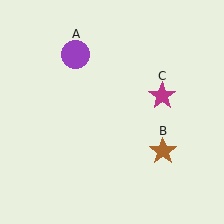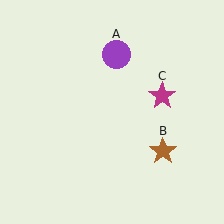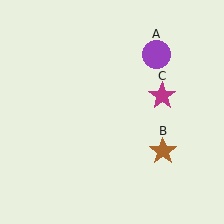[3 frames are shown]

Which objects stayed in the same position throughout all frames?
Brown star (object B) and magenta star (object C) remained stationary.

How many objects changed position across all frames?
1 object changed position: purple circle (object A).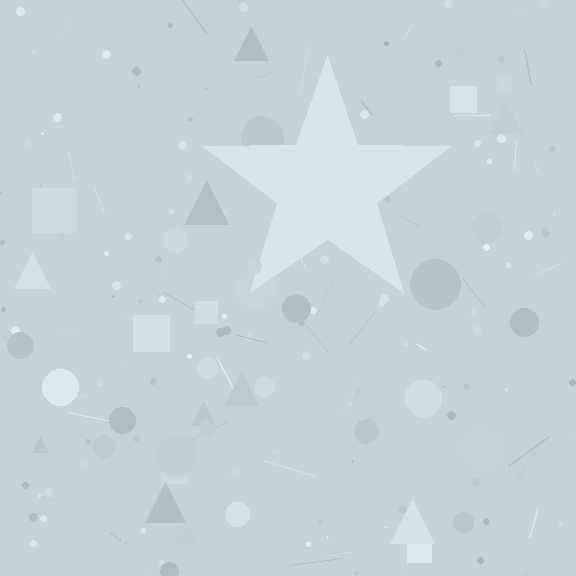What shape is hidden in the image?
A star is hidden in the image.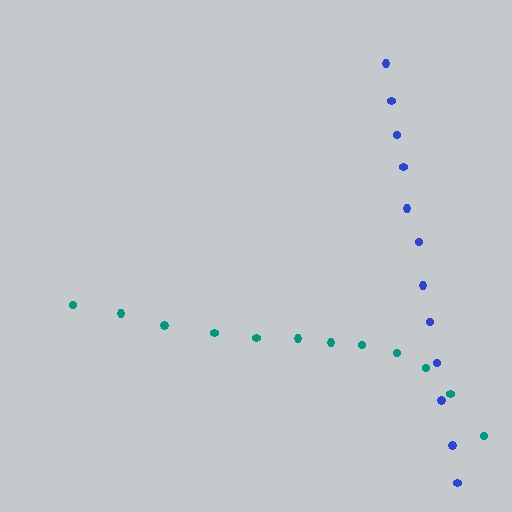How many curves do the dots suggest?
There are 2 distinct paths.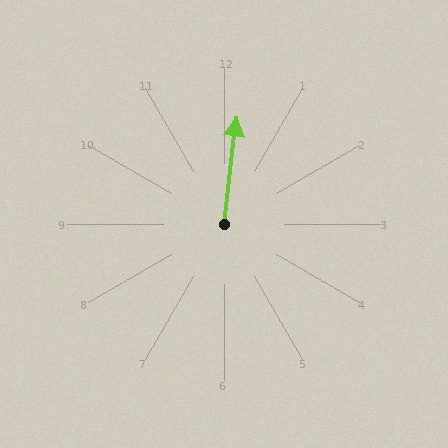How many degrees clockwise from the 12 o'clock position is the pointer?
Approximately 6 degrees.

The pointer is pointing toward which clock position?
Roughly 12 o'clock.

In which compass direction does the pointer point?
North.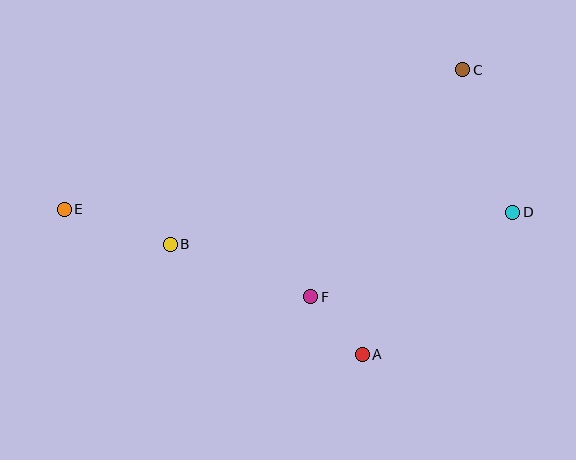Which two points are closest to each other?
Points A and F are closest to each other.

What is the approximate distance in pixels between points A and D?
The distance between A and D is approximately 207 pixels.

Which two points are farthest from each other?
Points D and E are farthest from each other.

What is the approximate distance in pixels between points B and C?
The distance between B and C is approximately 340 pixels.